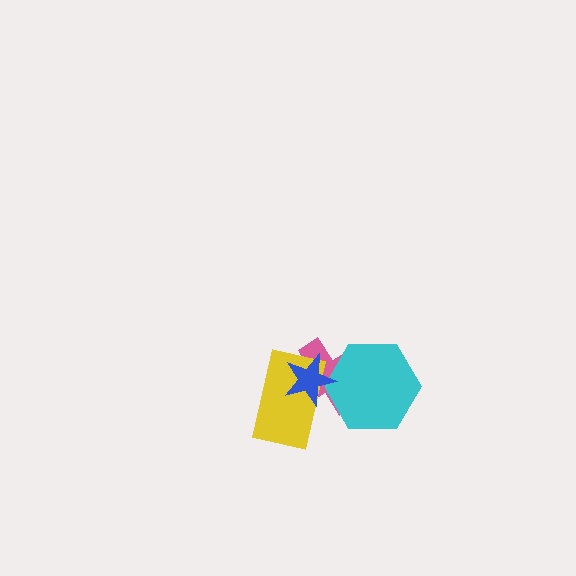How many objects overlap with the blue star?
3 objects overlap with the blue star.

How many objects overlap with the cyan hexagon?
2 objects overlap with the cyan hexagon.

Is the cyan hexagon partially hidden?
Yes, it is partially covered by another shape.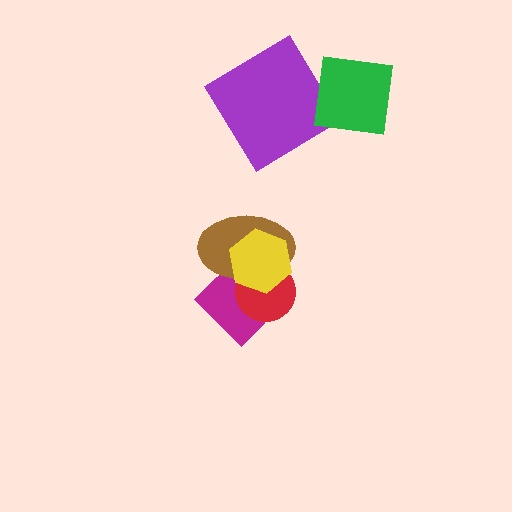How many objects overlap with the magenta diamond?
3 objects overlap with the magenta diamond.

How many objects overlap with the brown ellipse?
3 objects overlap with the brown ellipse.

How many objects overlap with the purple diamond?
1 object overlaps with the purple diamond.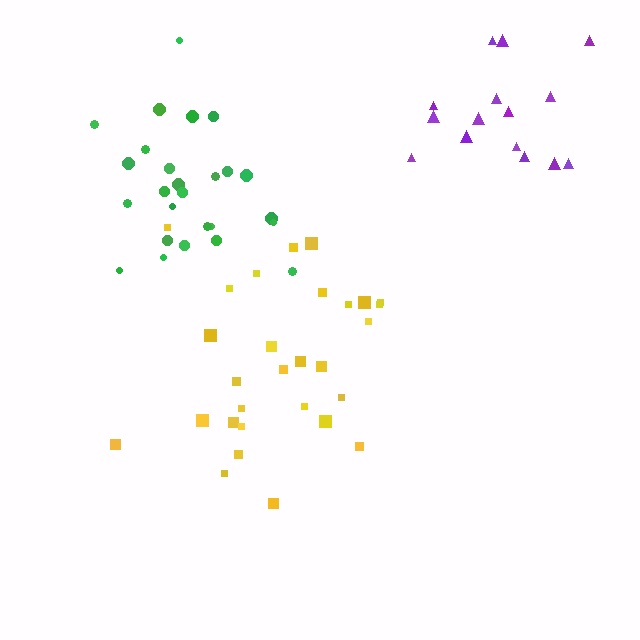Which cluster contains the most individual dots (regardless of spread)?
Yellow (29).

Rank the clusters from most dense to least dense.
green, yellow, purple.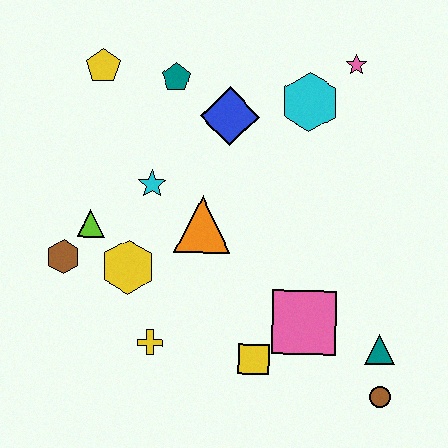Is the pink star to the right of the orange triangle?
Yes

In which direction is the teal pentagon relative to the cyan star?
The teal pentagon is above the cyan star.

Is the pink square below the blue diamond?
Yes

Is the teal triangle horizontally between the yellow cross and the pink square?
No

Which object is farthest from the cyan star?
The brown circle is farthest from the cyan star.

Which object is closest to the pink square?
The yellow square is closest to the pink square.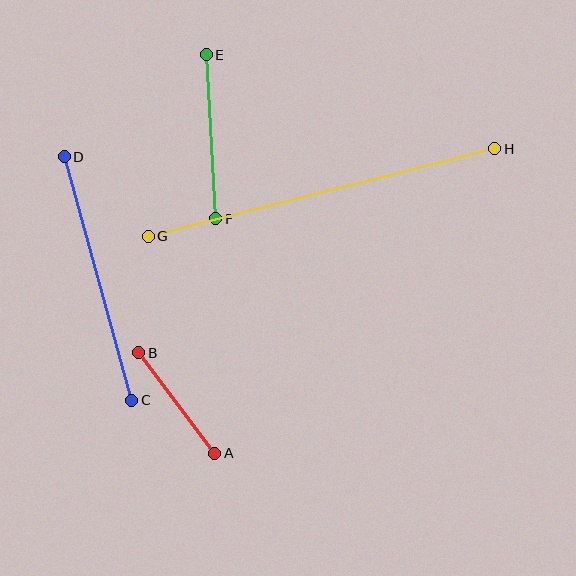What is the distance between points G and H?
The distance is approximately 357 pixels.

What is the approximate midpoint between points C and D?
The midpoint is at approximately (98, 279) pixels.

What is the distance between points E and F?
The distance is approximately 164 pixels.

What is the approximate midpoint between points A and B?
The midpoint is at approximately (177, 403) pixels.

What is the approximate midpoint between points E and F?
The midpoint is at approximately (211, 137) pixels.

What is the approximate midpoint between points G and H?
The midpoint is at approximately (322, 193) pixels.